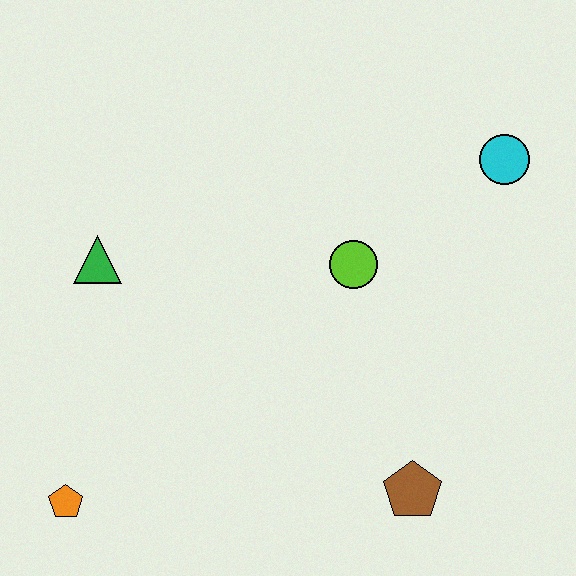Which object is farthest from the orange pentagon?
The cyan circle is farthest from the orange pentagon.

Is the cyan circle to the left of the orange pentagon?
No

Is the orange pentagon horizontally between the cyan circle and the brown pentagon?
No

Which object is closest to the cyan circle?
The lime circle is closest to the cyan circle.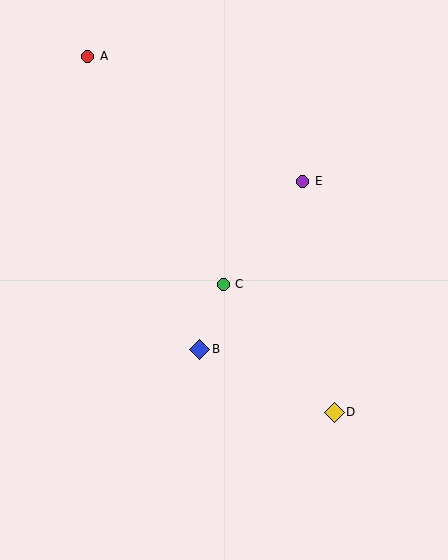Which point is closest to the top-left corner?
Point A is closest to the top-left corner.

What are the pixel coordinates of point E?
Point E is at (303, 181).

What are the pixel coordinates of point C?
Point C is at (223, 284).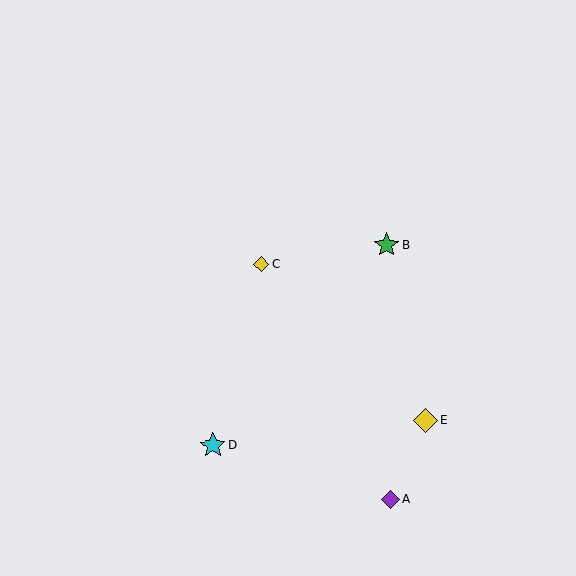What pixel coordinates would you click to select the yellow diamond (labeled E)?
Click at (425, 421) to select the yellow diamond E.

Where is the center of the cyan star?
The center of the cyan star is at (213, 446).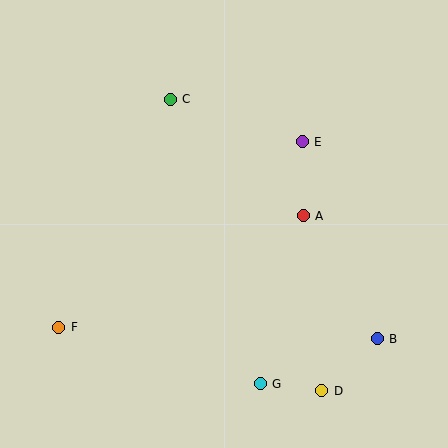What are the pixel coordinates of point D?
Point D is at (322, 391).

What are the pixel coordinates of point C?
Point C is at (170, 99).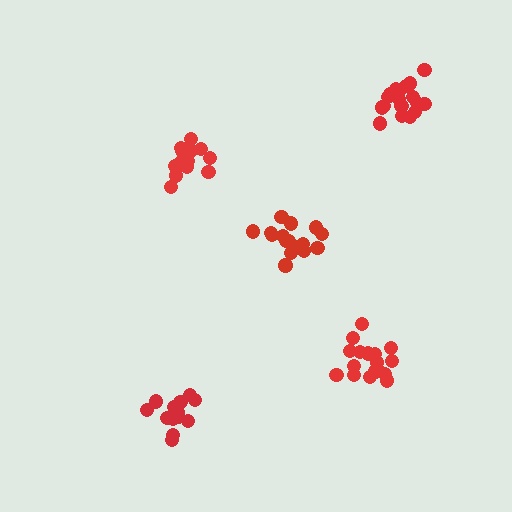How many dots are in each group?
Group 1: 18 dots, Group 2: 15 dots, Group 3: 16 dots, Group 4: 15 dots, Group 5: 18 dots (82 total).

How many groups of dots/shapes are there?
There are 5 groups.